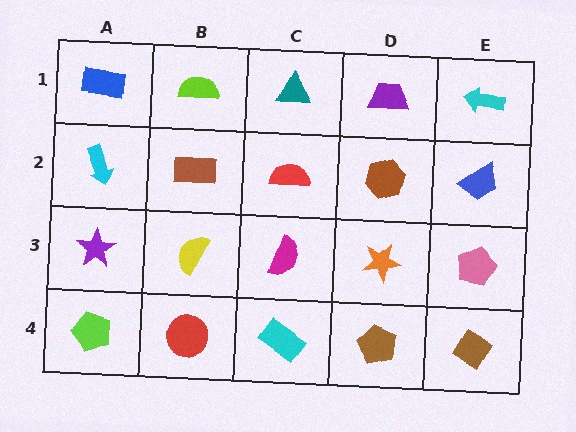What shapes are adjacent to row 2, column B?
A lime semicircle (row 1, column B), a yellow semicircle (row 3, column B), a cyan arrow (row 2, column A), a red semicircle (row 2, column C).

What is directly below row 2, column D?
An orange star.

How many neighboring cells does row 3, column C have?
4.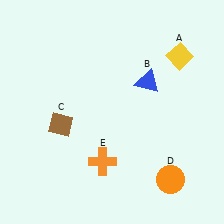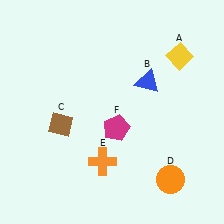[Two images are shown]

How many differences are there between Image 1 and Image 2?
There is 1 difference between the two images.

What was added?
A magenta pentagon (F) was added in Image 2.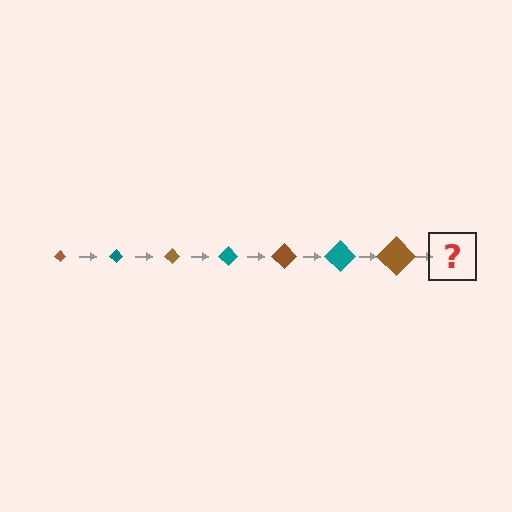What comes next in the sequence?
The next element should be a teal diamond, larger than the previous one.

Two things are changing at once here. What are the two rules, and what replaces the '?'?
The two rules are that the diamond grows larger each step and the color cycles through brown and teal. The '?' should be a teal diamond, larger than the previous one.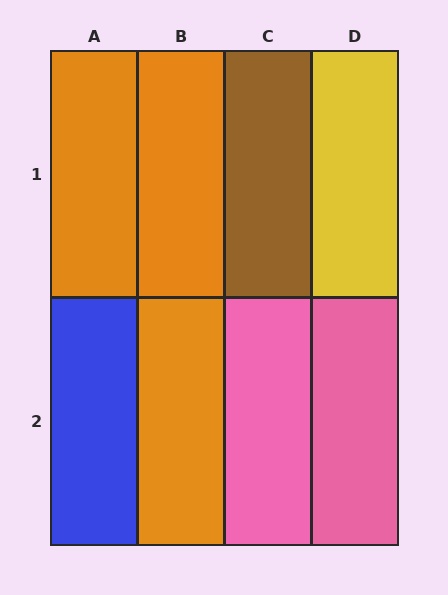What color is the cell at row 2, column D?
Pink.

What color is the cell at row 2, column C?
Pink.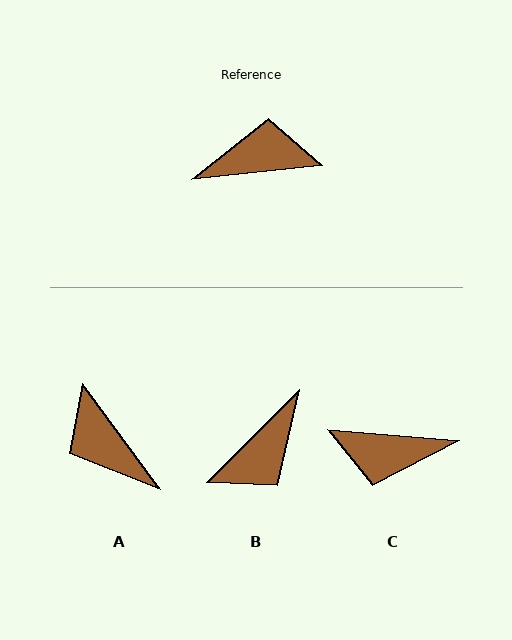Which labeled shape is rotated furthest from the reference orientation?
C, about 169 degrees away.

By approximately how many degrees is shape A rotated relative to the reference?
Approximately 120 degrees counter-clockwise.